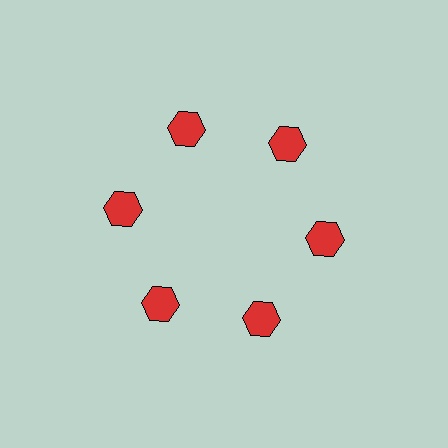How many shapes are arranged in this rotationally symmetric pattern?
There are 6 shapes, arranged in 6 groups of 1.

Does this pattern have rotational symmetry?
Yes, this pattern has 6-fold rotational symmetry. It looks the same after rotating 60 degrees around the center.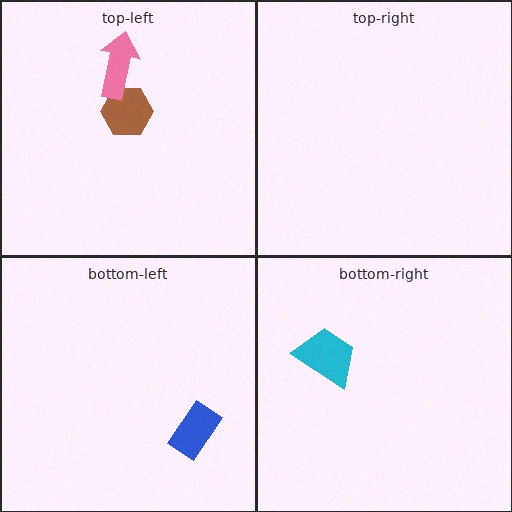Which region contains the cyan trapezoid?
The bottom-right region.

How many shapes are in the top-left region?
2.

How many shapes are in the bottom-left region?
1.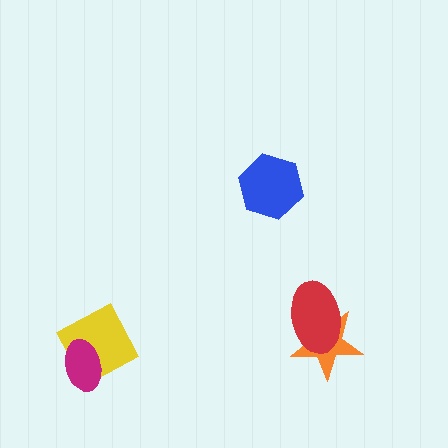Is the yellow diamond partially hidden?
Yes, it is partially covered by another shape.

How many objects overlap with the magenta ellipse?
1 object overlaps with the magenta ellipse.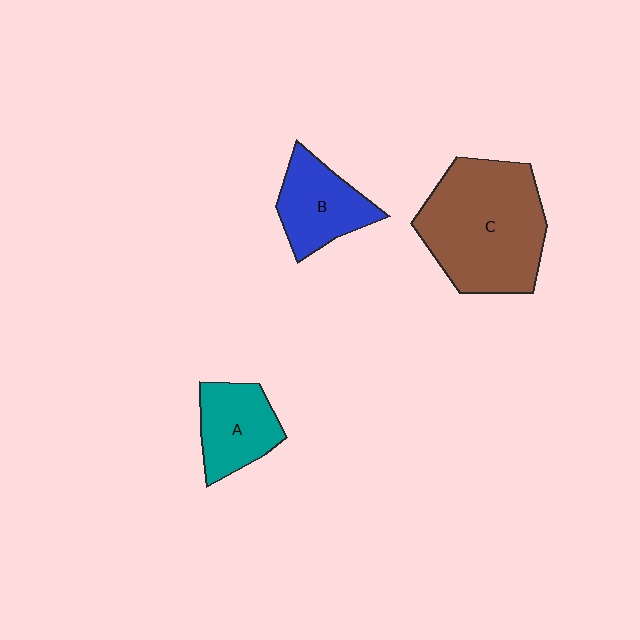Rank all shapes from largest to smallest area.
From largest to smallest: C (brown), B (blue), A (teal).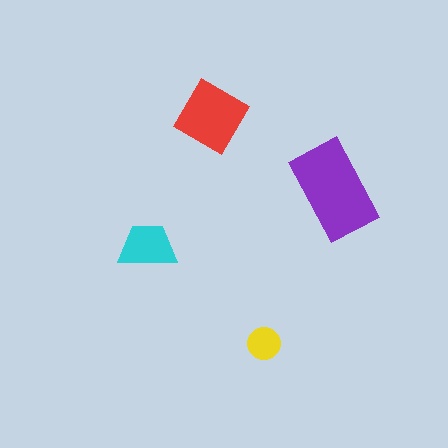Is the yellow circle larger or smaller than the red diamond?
Smaller.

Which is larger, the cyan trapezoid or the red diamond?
The red diamond.